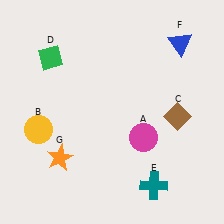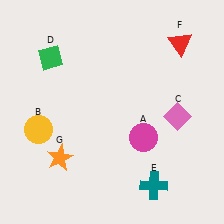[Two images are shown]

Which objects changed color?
C changed from brown to pink. F changed from blue to red.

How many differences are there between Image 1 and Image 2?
There are 2 differences between the two images.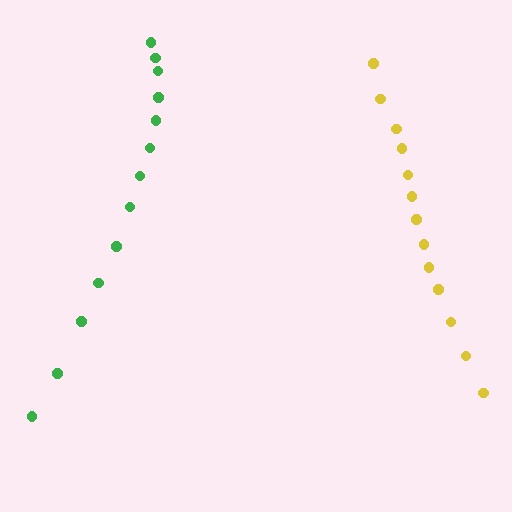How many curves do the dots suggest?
There are 2 distinct paths.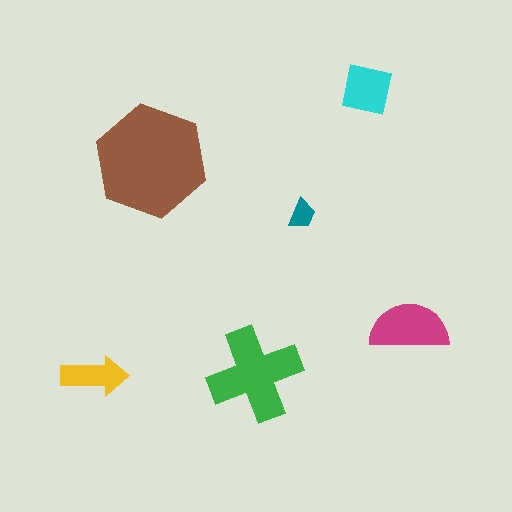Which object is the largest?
The brown hexagon.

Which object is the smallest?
The teal trapezoid.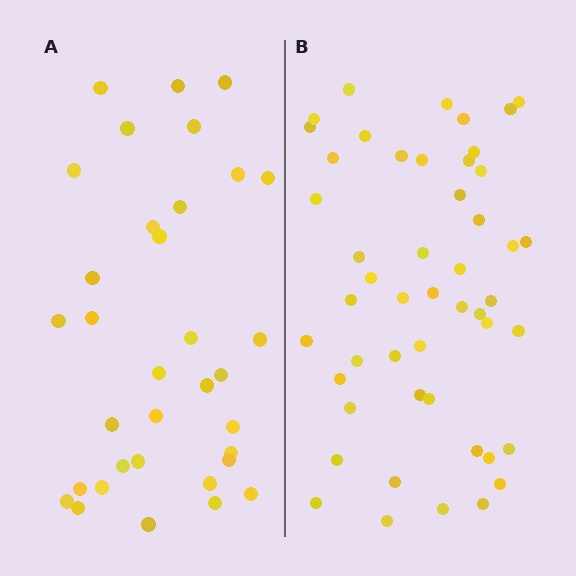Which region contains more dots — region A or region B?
Region B (the right region) has more dots.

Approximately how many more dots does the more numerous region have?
Region B has approximately 15 more dots than region A.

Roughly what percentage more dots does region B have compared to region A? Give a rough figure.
About 45% more.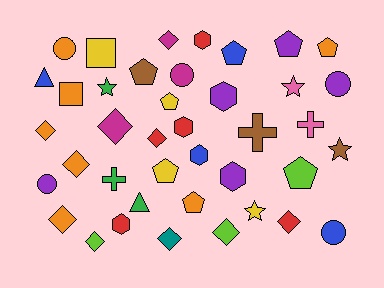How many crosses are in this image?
There are 3 crosses.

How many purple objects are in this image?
There are 5 purple objects.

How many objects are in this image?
There are 40 objects.